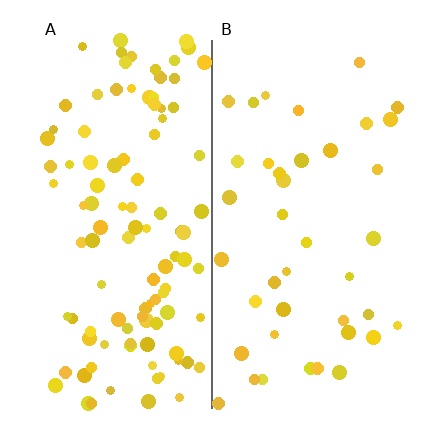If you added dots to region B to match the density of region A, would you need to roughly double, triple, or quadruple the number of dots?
Approximately triple.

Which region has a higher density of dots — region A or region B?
A (the left).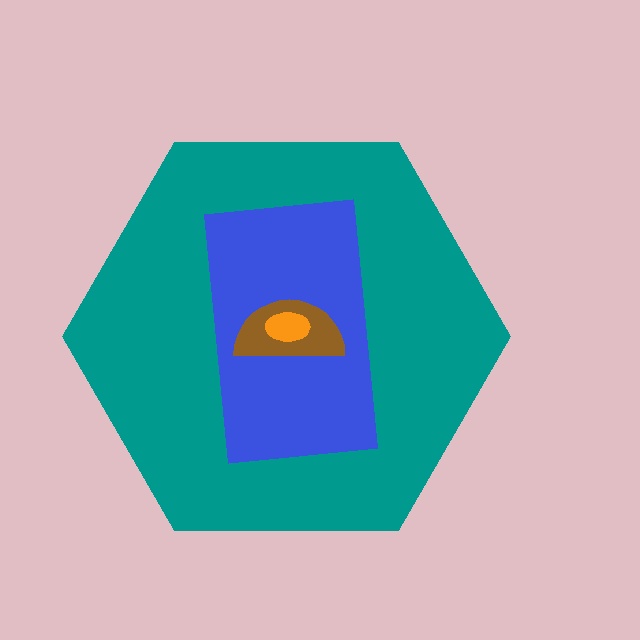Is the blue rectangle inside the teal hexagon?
Yes.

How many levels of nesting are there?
4.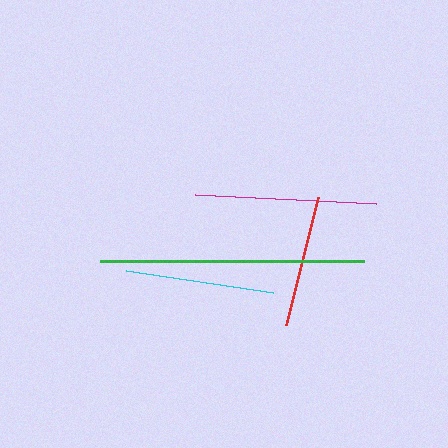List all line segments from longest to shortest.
From longest to shortest: green, magenta, cyan, red.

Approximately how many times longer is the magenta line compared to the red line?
The magenta line is approximately 1.4 times the length of the red line.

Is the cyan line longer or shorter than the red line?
The cyan line is longer than the red line.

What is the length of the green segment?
The green segment is approximately 264 pixels long.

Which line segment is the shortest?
The red line is the shortest at approximately 132 pixels.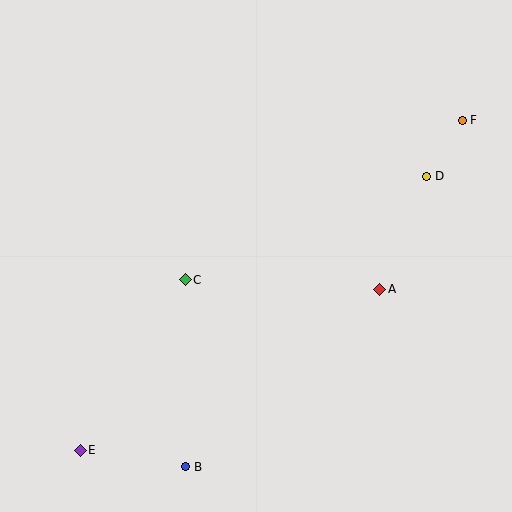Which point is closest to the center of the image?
Point C at (185, 280) is closest to the center.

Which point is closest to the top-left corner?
Point C is closest to the top-left corner.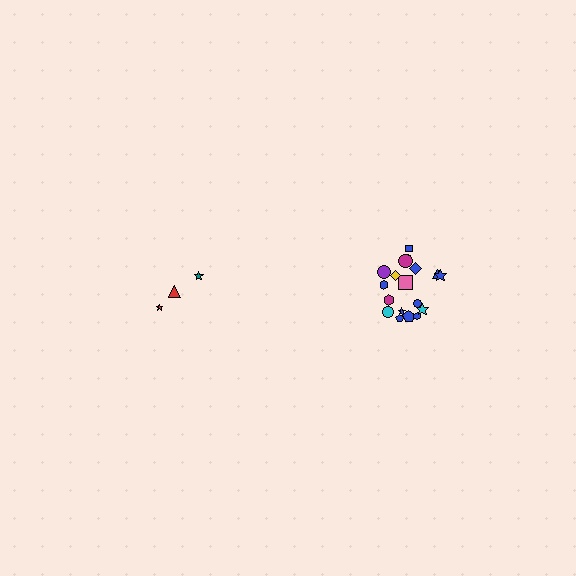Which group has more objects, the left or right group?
The right group.